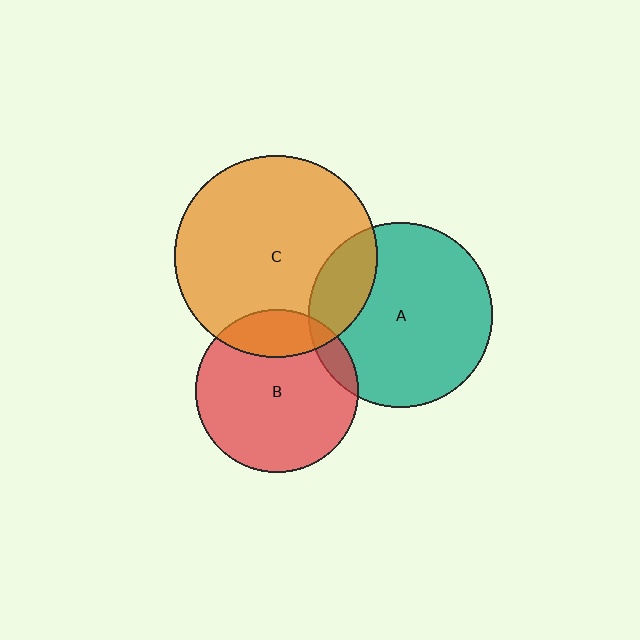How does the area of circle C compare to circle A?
Approximately 1.2 times.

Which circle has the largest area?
Circle C (orange).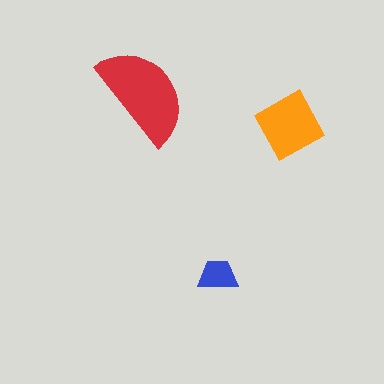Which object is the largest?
The red semicircle.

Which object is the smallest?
The blue trapezoid.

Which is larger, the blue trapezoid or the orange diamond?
The orange diamond.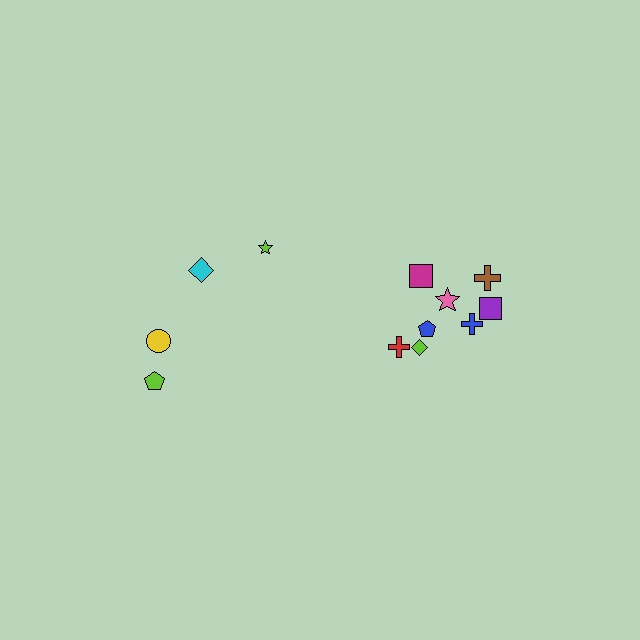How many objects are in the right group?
There are 8 objects.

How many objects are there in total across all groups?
There are 12 objects.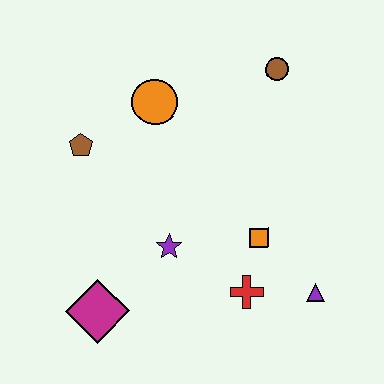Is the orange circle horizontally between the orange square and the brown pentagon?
Yes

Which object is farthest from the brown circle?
The magenta diamond is farthest from the brown circle.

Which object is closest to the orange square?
The red cross is closest to the orange square.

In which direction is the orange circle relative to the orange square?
The orange circle is above the orange square.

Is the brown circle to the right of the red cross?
Yes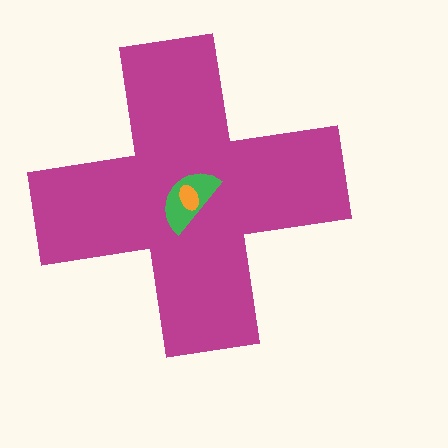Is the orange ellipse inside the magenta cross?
Yes.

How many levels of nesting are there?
3.